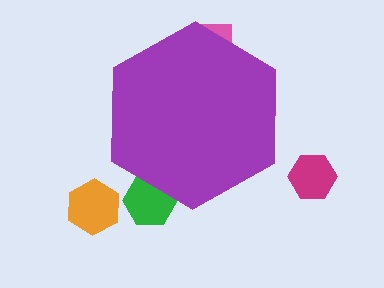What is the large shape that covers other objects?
A purple hexagon.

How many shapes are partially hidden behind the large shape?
2 shapes are partially hidden.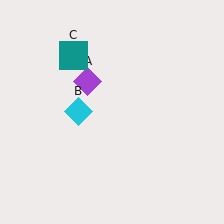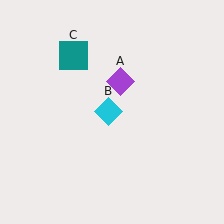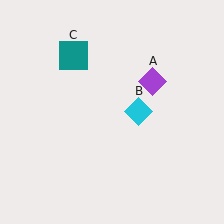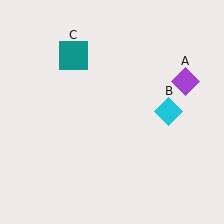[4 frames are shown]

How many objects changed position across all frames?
2 objects changed position: purple diamond (object A), cyan diamond (object B).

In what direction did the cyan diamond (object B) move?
The cyan diamond (object B) moved right.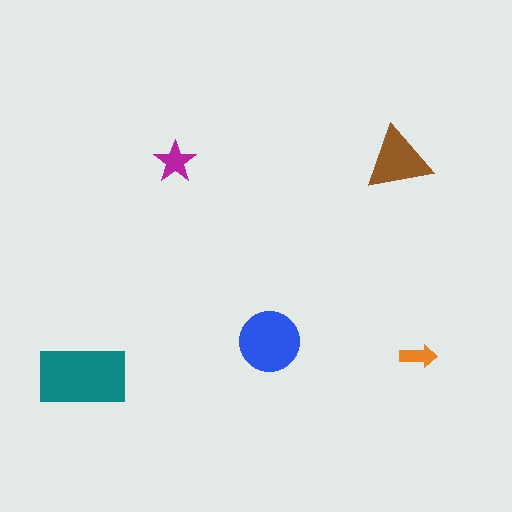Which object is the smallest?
The orange arrow.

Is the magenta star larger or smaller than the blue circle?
Smaller.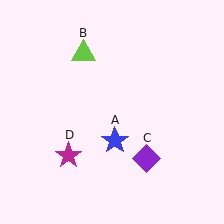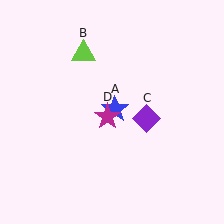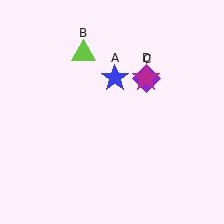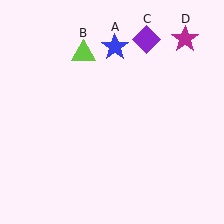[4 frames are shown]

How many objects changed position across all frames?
3 objects changed position: blue star (object A), purple diamond (object C), magenta star (object D).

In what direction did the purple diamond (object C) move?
The purple diamond (object C) moved up.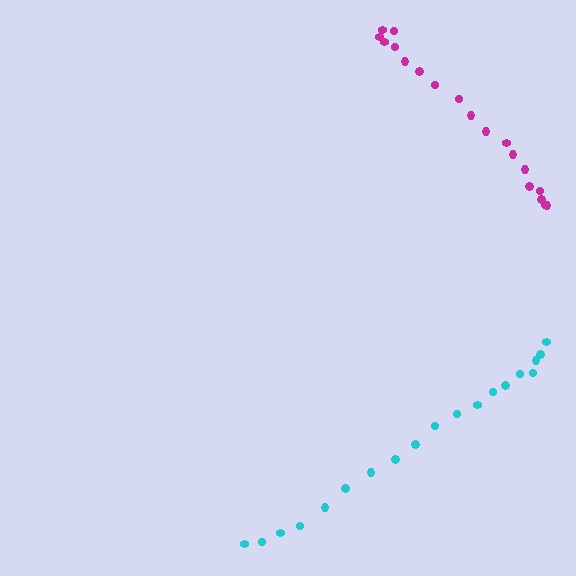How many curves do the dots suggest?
There are 2 distinct paths.